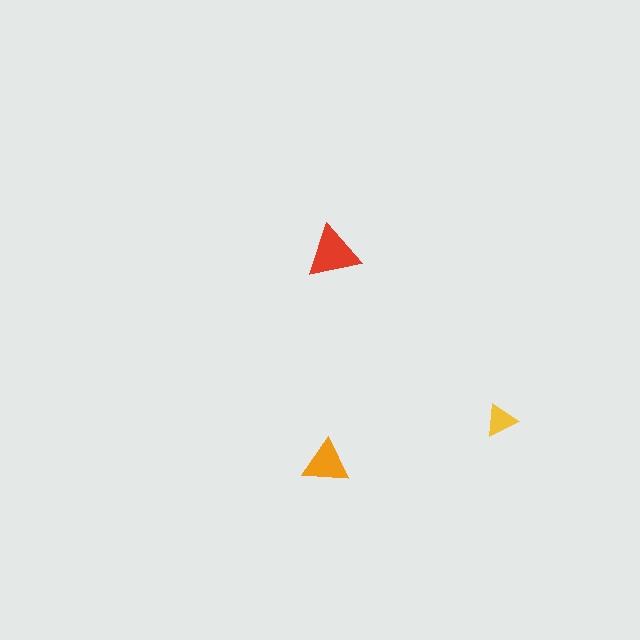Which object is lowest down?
The orange triangle is bottommost.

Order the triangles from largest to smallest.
the red one, the orange one, the yellow one.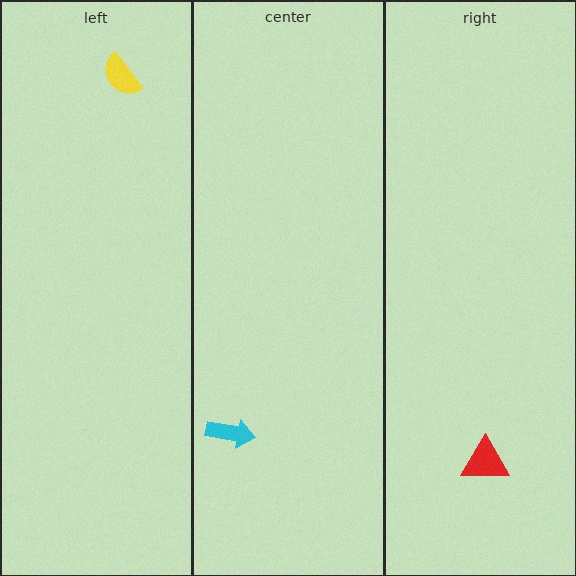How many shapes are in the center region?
1.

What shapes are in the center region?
The cyan arrow.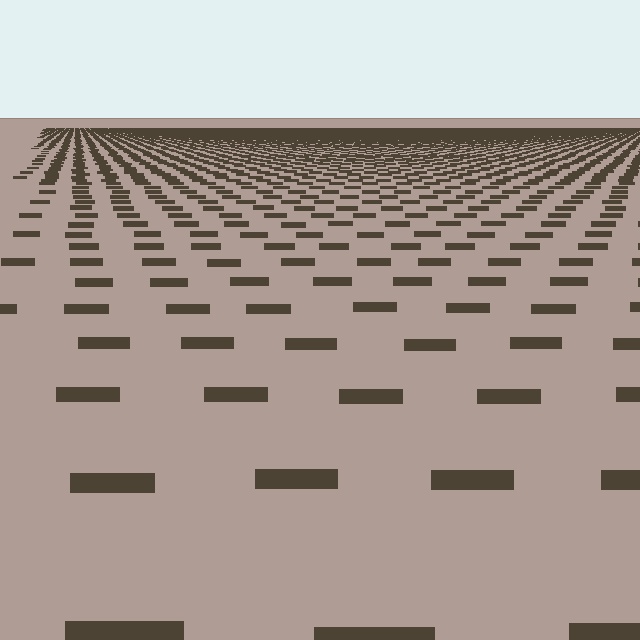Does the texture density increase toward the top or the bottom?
Density increases toward the top.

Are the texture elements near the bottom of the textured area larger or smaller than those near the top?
Larger. Near the bottom, elements are closer to the viewer and appear at a bigger on-screen size.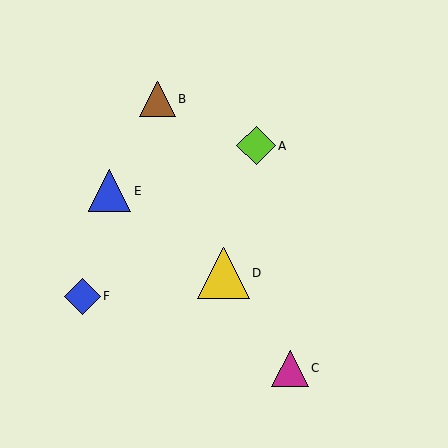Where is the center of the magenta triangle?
The center of the magenta triangle is at (290, 368).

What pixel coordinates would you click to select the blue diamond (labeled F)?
Click at (82, 296) to select the blue diamond F.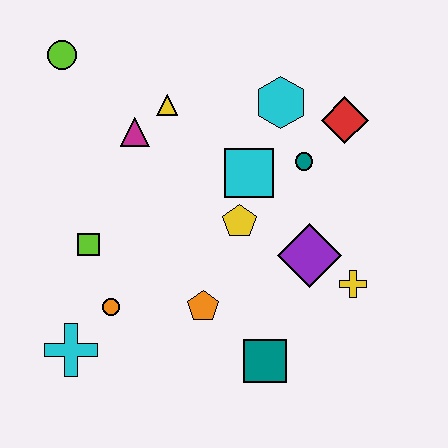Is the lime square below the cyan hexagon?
Yes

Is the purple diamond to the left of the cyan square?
No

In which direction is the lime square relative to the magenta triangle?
The lime square is below the magenta triangle.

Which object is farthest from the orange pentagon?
The lime circle is farthest from the orange pentagon.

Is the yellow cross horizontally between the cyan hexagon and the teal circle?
No